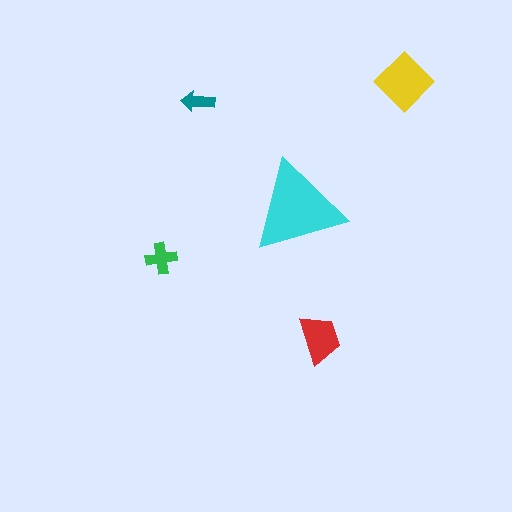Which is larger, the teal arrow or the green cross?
The green cross.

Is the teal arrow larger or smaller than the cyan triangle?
Smaller.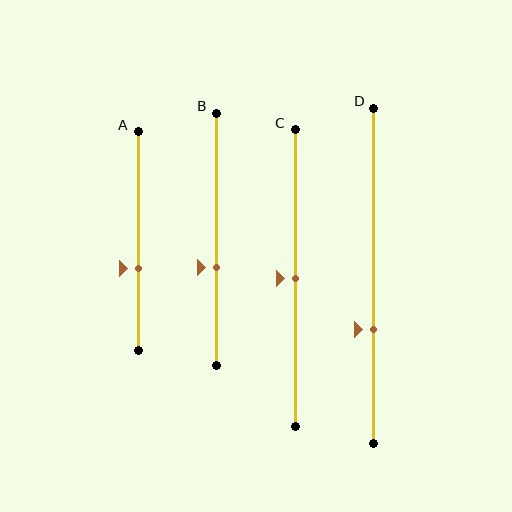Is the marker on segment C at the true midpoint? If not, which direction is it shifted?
Yes, the marker on segment C is at the true midpoint.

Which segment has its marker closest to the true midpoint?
Segment C has its marker closest to the true midpoint.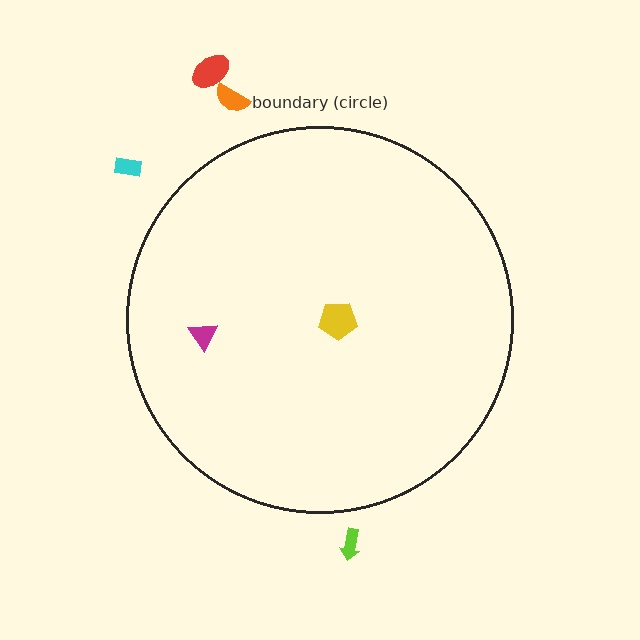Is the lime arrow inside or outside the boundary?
Outside.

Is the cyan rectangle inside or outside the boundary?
Outside.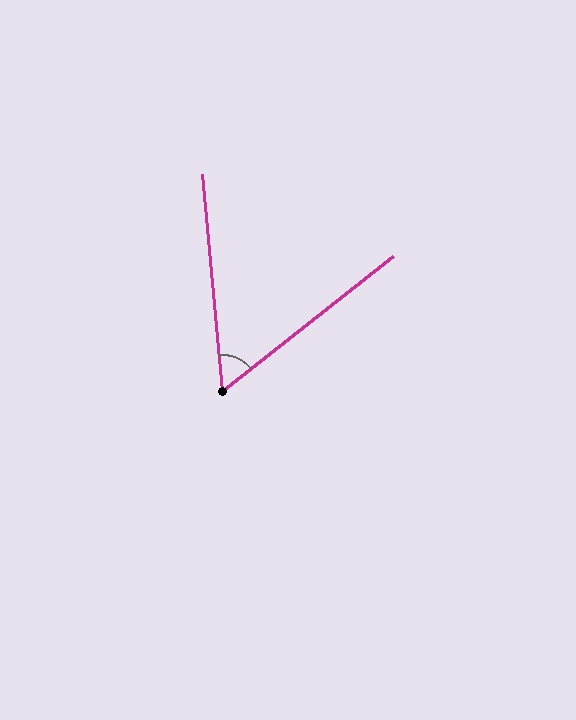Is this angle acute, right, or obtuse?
It is acute.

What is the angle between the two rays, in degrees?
Approximately 57 degrees.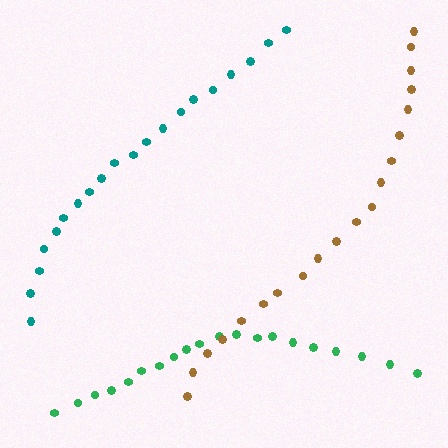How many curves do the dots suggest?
There are 3 distinct paths.